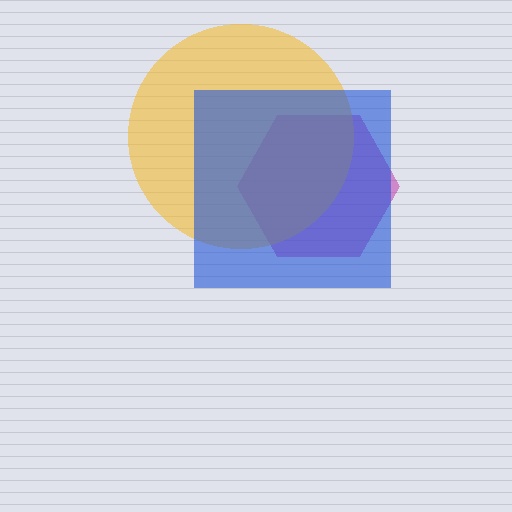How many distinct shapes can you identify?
There are 3 distinct shapes: a magenta hexagon, a yellow circle, a blue square.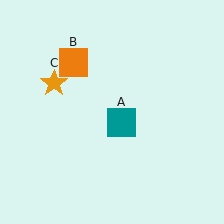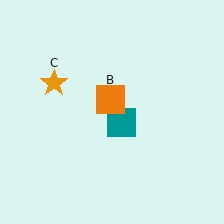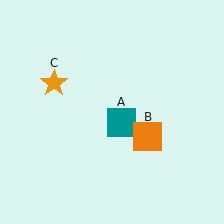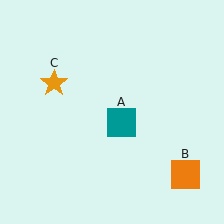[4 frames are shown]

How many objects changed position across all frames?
1 object changed position: orange square (object B).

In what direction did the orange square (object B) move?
The orange square (object B) moved down and to the right.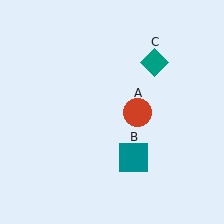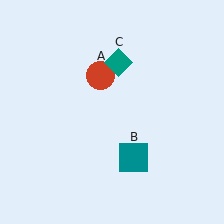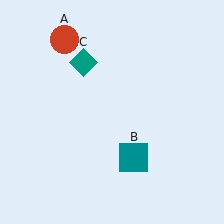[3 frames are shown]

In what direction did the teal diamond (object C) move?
The teal diamond (object C) moved left.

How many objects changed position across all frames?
2 objects changed position: red circle (object A), teal diamond (object C).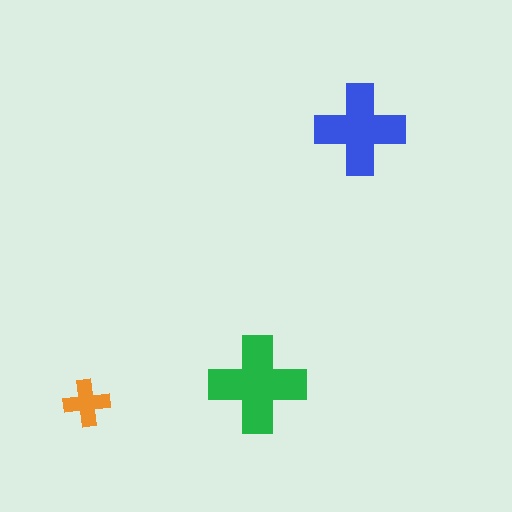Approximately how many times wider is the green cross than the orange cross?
About 2 times wider.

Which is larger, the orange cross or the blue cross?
The blue one.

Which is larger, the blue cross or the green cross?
The green one.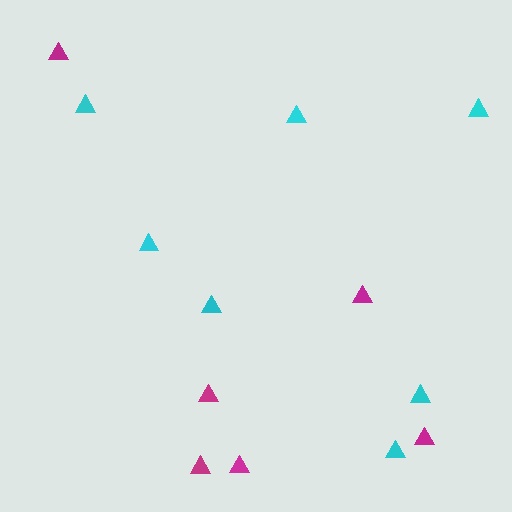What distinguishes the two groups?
There are 2 groups: one group of cyan triangles (7) and one group of magenta triangles (6).